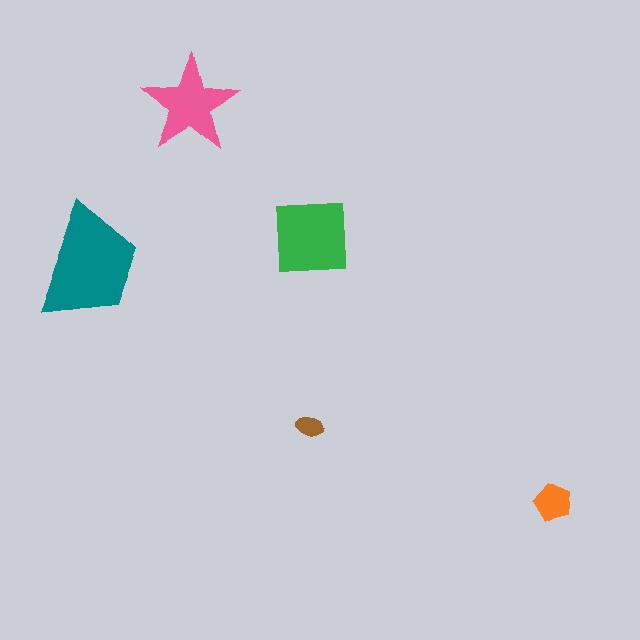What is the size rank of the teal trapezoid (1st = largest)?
1st.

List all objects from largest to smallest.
The teal trapezoid, the green square, the pink star, the orange pentagon, the brown ellipse.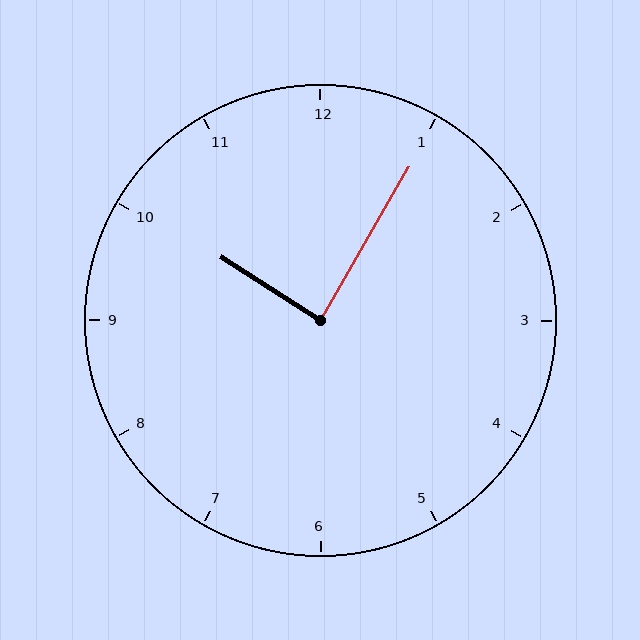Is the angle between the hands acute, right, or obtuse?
It is right.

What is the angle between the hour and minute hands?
Approximately 88 degrees.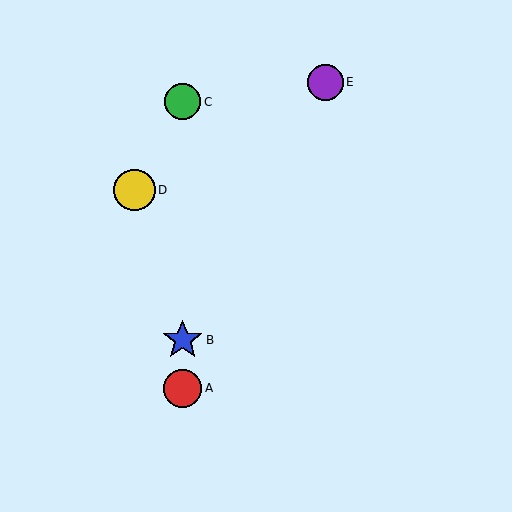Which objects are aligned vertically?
Objects A, B, C are aligned vertically.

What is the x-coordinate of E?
Object E is at x≈325.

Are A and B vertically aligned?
Yes, both are at x≈183.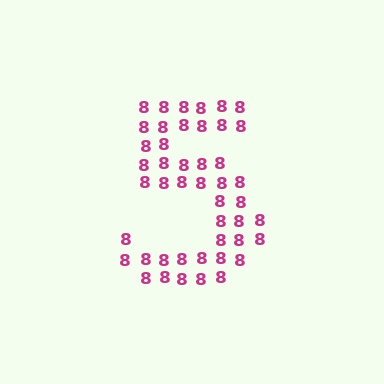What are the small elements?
The small elements are digit 8's.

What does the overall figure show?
The overall figure shows the digit 5.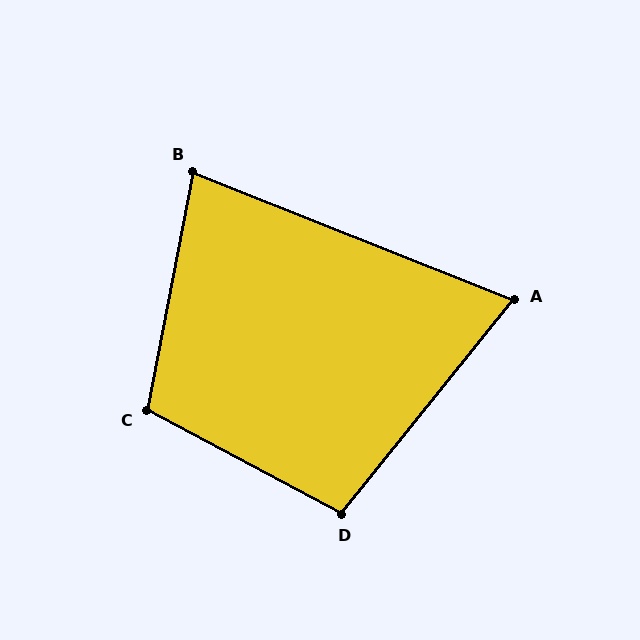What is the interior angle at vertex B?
Approximately 79 degrees (acute).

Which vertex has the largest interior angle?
C, at approximately 107 degrees.